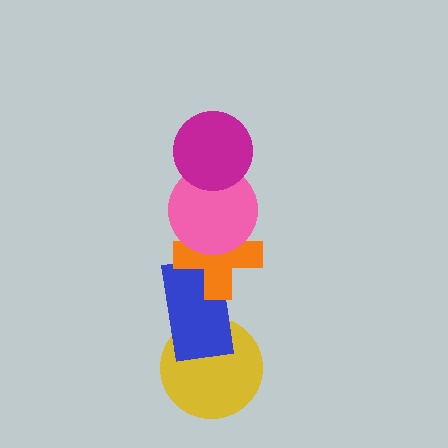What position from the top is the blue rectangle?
The blue rectangle is 4th from the top.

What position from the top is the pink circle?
The pink circle is 2nd from the top.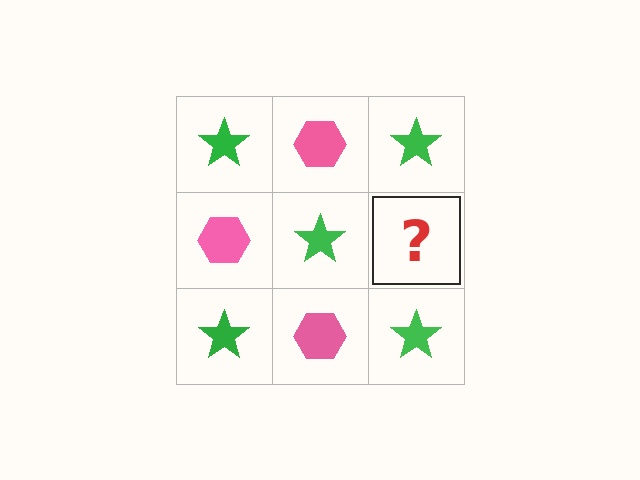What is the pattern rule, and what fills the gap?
The rule is that it alternates green star and pink hexagon in a checkerboard pattern. The gap should be filled with a pink hexagon.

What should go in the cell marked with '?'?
The missing cell should contain a pink hexagon.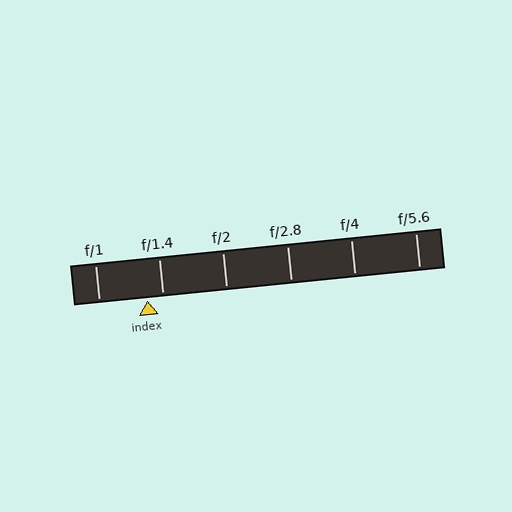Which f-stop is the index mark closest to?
The index mark is closest to f/1.4.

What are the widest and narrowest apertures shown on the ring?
The widest aperture shown is f/1 and the narrowest is f/5.6.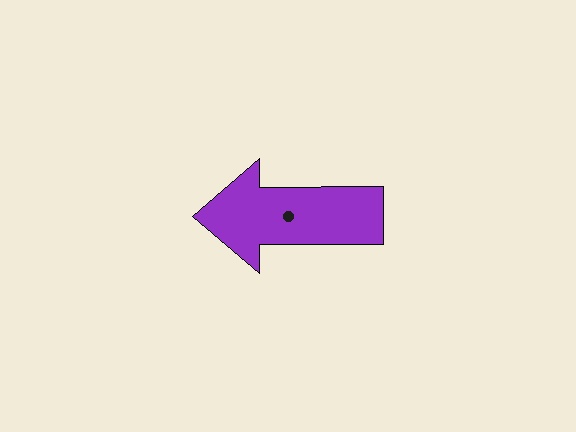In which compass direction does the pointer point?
West.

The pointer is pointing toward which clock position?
Roughly 9 o'clock.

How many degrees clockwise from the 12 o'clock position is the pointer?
Approximately 270 degrees.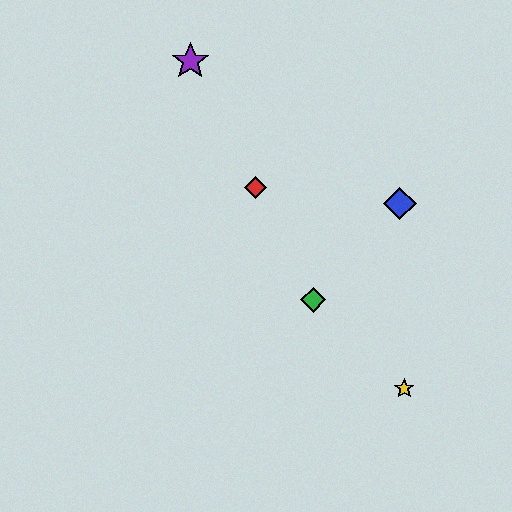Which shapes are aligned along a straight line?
The red diamond, the green diamond, the purple star are aligned along a straight line.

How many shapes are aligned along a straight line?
3 shapes (the red diamond, the green diamond, the purple star) are aligned along a straight line.